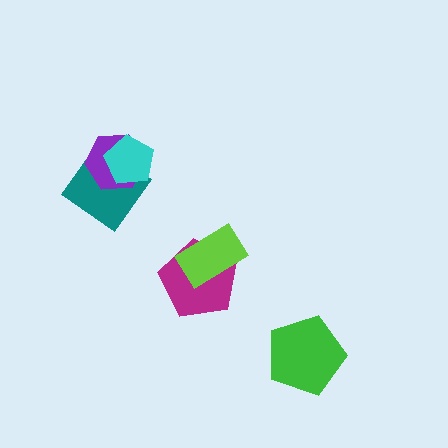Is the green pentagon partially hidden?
No, no other shape covers it.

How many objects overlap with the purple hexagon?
2 objects overlap with the purple hexagon.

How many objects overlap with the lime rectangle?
1 object overlaps with the lime rectangle.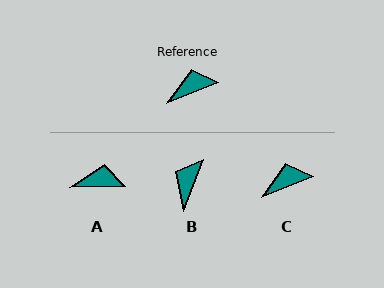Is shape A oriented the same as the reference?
No, it is off by about 20 degrees.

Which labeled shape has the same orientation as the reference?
C.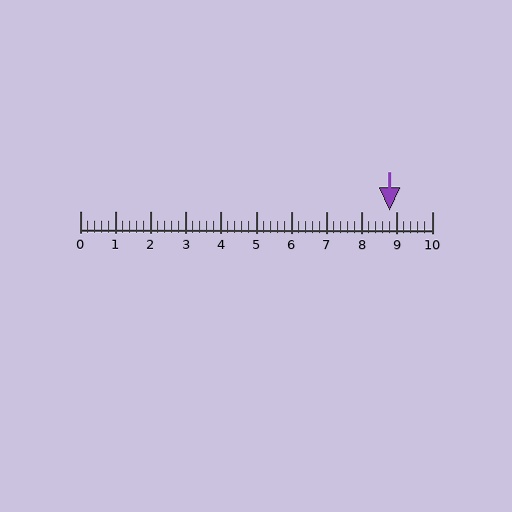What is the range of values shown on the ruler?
The ruler shows values from 0 to 10.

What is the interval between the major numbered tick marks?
The major tick marks are spaced 1 units apart.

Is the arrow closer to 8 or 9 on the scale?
The arrow is closer to 9.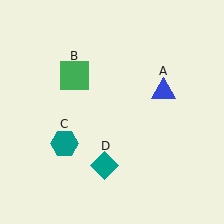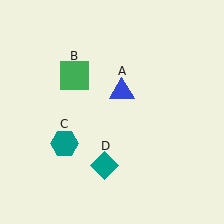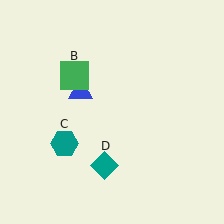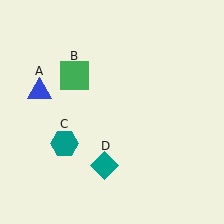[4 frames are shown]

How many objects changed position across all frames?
1 object changed position: blue triangle (object A).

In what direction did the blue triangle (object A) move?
The blue triangle (object A) moved left.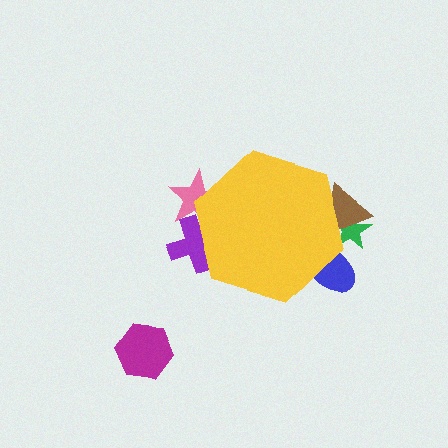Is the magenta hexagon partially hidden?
No, the magenta hexagon is fully visible.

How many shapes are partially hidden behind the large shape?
5 shapes are partially hidden.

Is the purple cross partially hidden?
Yes, the purple cross is partially hidden behind the yellow hexagon.